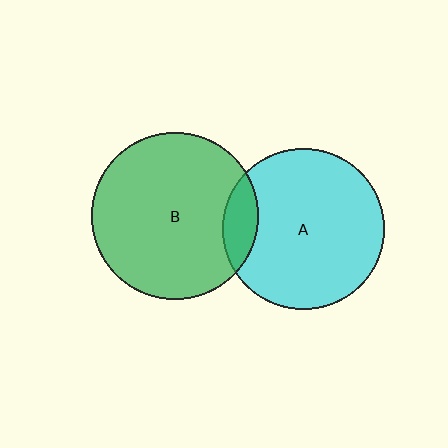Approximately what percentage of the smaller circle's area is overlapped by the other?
Approximately 10%.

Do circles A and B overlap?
Yes.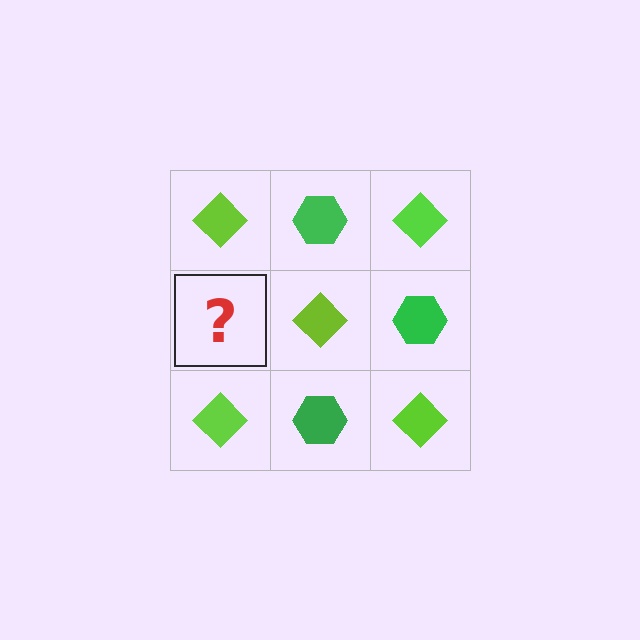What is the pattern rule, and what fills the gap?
The rule is that it alternates lime diamond and green hexagon in a checkerboard pattern. The gap should be filled with a green hexagon.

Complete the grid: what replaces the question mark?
The question mark should be replaced with a green hexagon.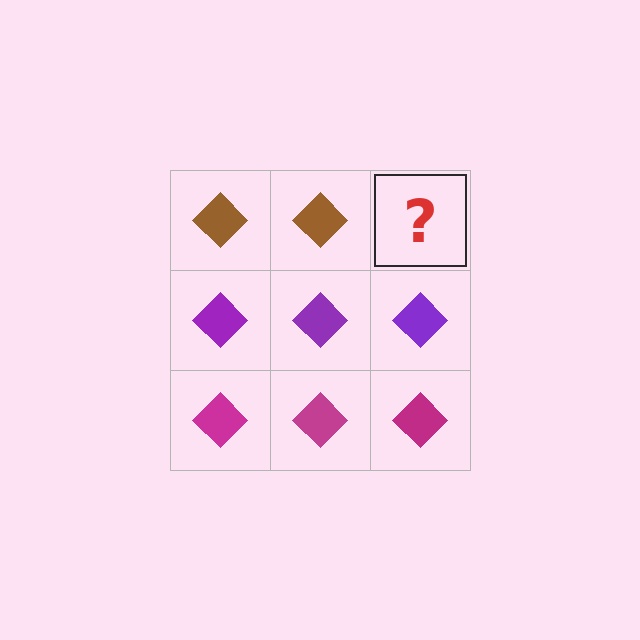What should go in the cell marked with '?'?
The missing cell should contain a brown diamond.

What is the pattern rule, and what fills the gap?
The rule is that each row has a consistent color. The gap should be filled with a brown diamond.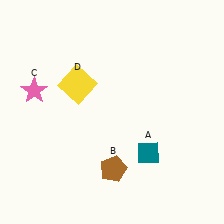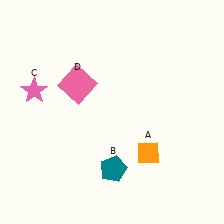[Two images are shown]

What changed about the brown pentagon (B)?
In Image 1, B is brown. In Image 2, it changed to teal.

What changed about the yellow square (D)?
In Image 1, D is yellow. In Image 2, it changed to pink.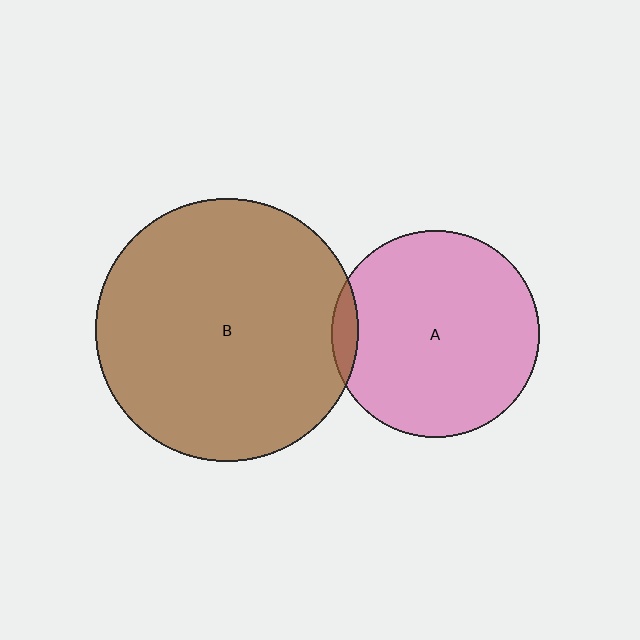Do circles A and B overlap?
Yes.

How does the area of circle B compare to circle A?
Approximately 1.6 times.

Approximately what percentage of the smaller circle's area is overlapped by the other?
Approximately 5%.